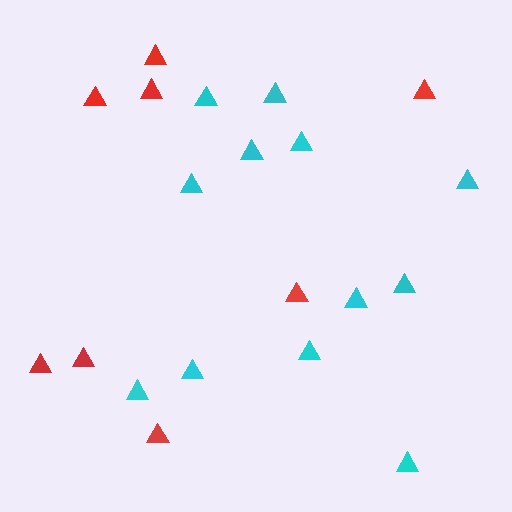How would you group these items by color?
There are 2 groups: one group of cyan triangles (12) and one group of red triangles (8).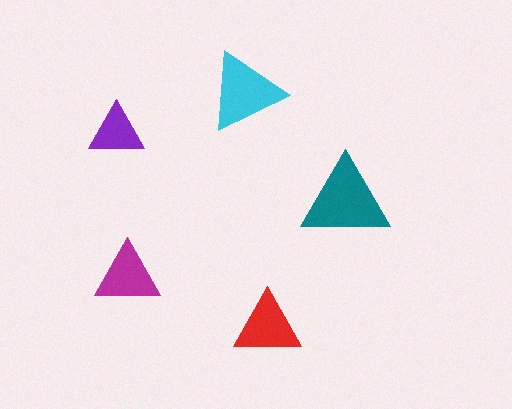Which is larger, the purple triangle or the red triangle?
The red one.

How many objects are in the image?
There are 5 objects in the image.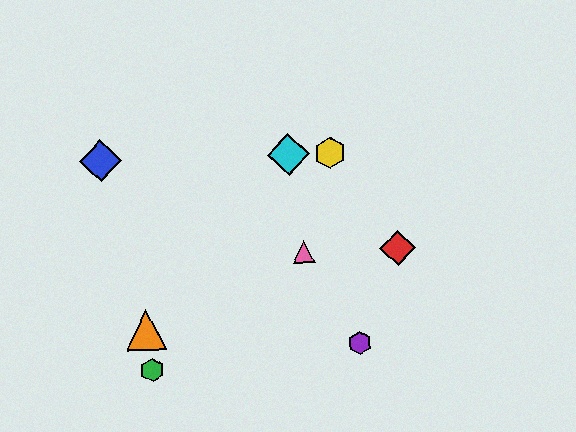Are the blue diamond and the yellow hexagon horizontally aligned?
Yes, both are at y≈161.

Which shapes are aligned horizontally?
The blue diamond, the yellow hexagon, the cyan diamond are aligned horizontally.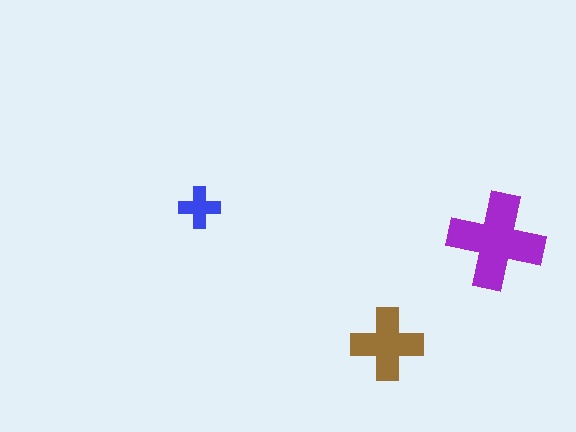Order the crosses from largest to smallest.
the purple one, the brown one, the blue one.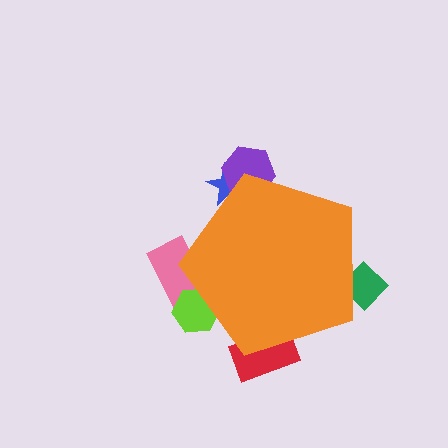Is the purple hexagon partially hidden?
Yes, the purple hexagon is partially hidden behind the orange pentagon.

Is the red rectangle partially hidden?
Yes, the red rectangle is partially hidden behind the orange pentagon.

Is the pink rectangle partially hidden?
Yes, the pink rectangle is partially hidden behind the orange pentagon.